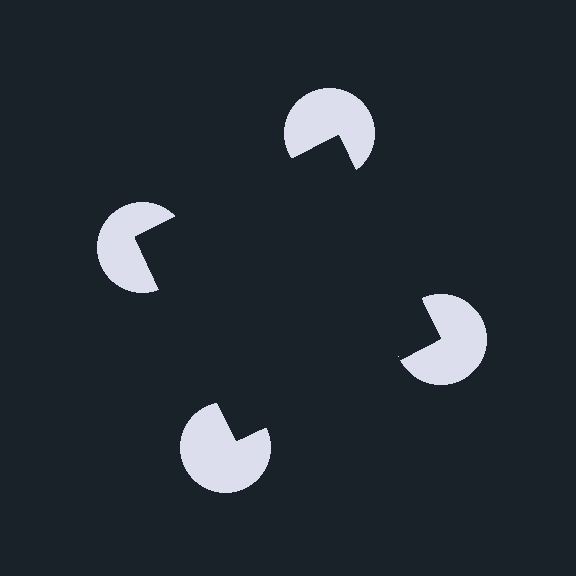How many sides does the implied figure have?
4 sides.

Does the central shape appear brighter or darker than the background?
It typically appears slightly darker than the background, even though no actual brightness change is drawn.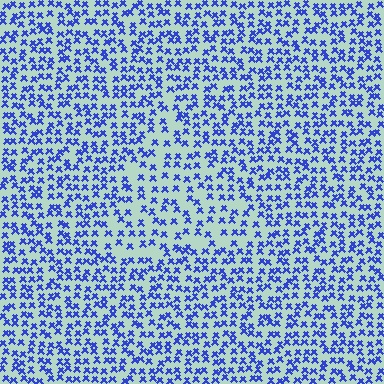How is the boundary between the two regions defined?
The boundary is defined by a change in element density (approximately 1.6x ratio). All elements are the same color, size, and shape.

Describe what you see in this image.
The image contains small blue elements arranged at two different densities. A triangle-shaped region is visible where the elements are less densely packed than the surrounding area.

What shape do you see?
I see a triangle.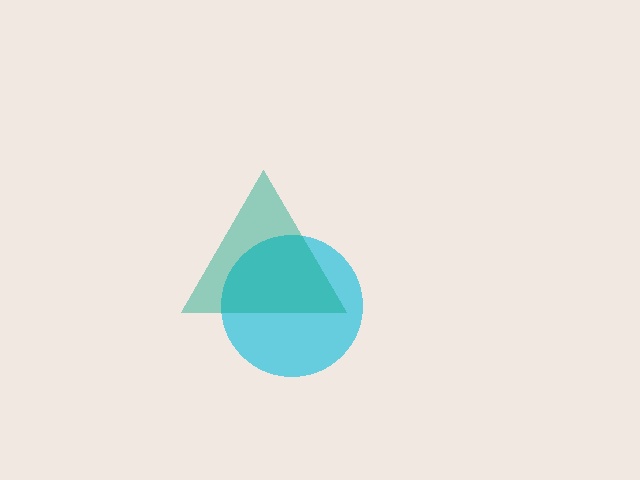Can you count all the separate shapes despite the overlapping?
Yes, there are 2 separate shapes.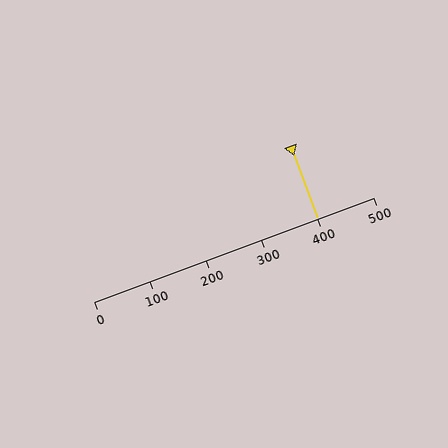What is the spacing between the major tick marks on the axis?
The major ticks are spaced 100 apart.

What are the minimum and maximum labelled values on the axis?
The axis runs from 0 to 500.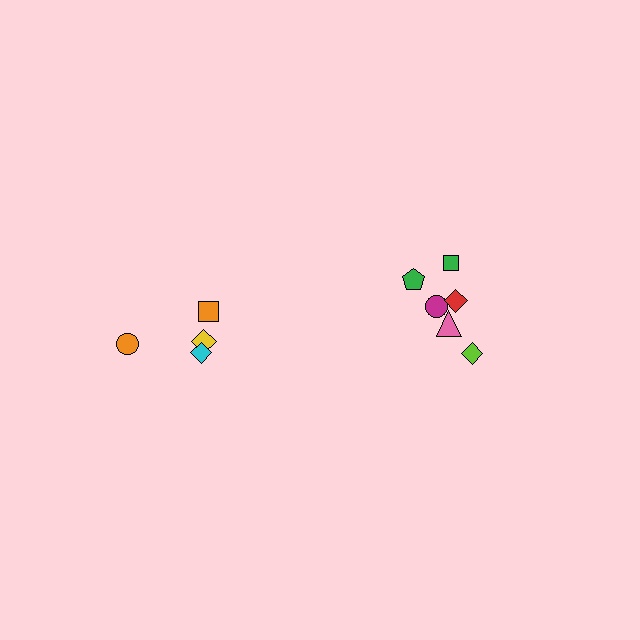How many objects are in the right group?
There are 6 objects.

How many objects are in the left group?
There are 4 objects.